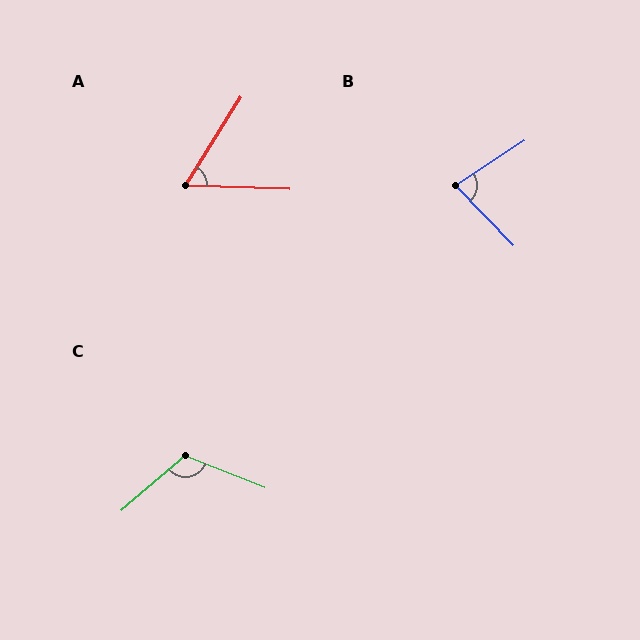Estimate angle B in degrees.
Approximately 79 degrees.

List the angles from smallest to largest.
A (60°), B (79°), C (118°).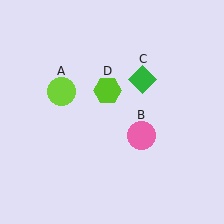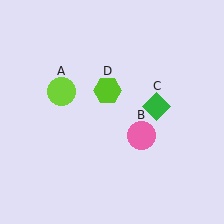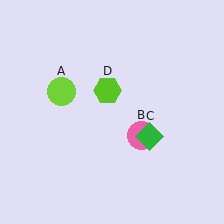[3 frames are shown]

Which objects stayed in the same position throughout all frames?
Lime circle (object A) and pink circle (object B) and lime hexagon (object D) remained stationary.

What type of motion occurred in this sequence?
The green diamond (object C) rotated clockwise around the center of the scene.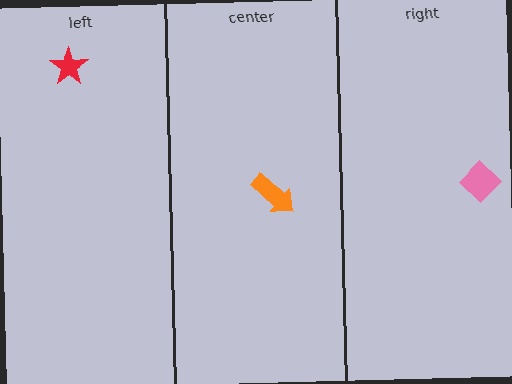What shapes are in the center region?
The orange arrow.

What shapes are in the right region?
The pink diamond.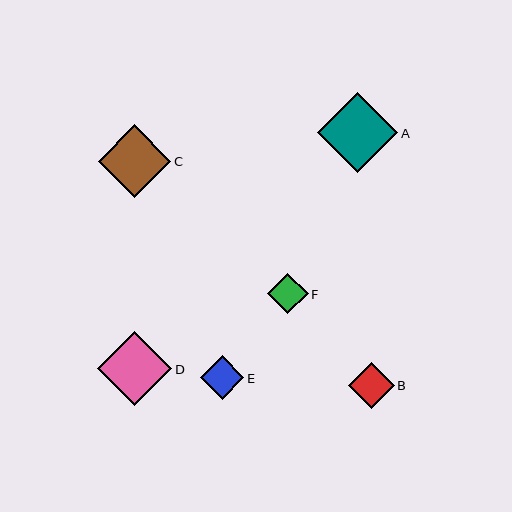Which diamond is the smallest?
Diamond F is the smallest with a size of approximately 41 pixels.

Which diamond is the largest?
Diamond A is the largest with a size of approximately 80 pixels.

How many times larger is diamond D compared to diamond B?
Diamond D is approximately 1.6 times the size of diamond B.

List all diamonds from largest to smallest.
From largest to smallest: A, D, C, B, E, F.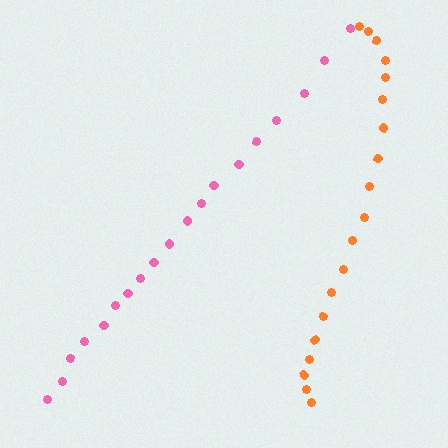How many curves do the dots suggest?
There are 2 distinct paths.